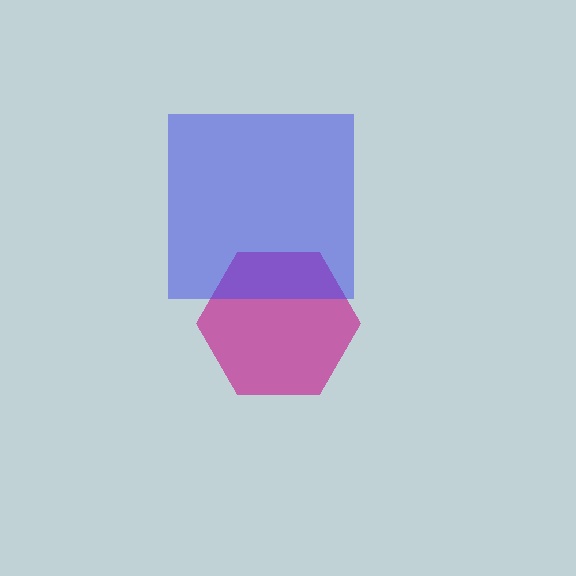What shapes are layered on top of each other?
The layered shapes are: a magenta hexagon, a blue square.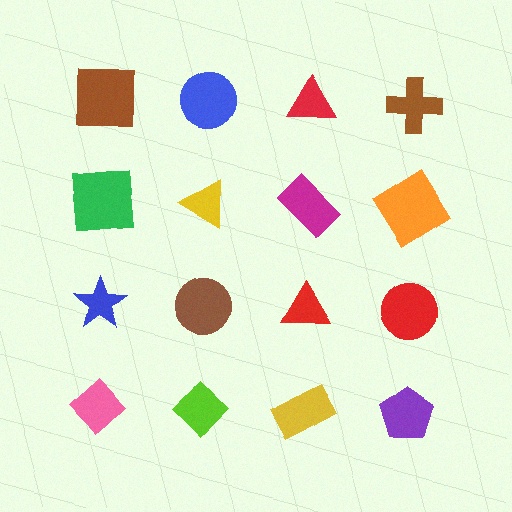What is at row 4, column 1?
A pink diamond.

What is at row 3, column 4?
A red circle.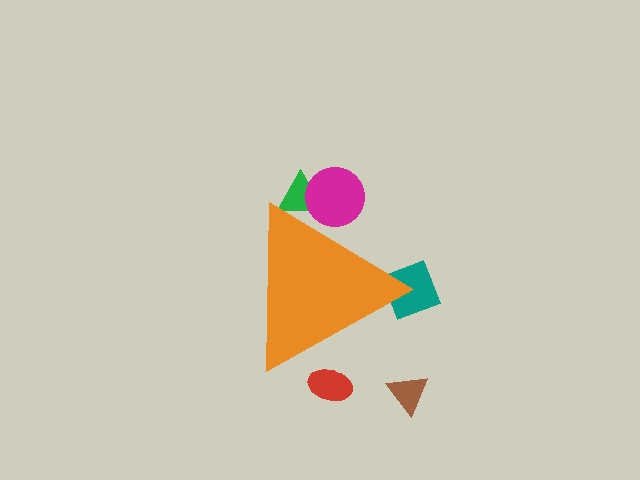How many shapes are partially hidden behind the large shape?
4 shapes are partially hidden.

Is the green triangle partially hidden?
Yes, the green triangle is partially hidden behind the orange triangle.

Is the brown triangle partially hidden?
No, the brown triangle is fully visible.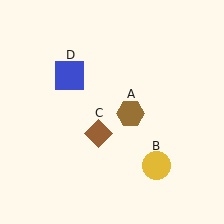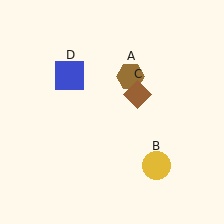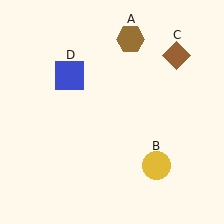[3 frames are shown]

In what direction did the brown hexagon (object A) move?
The brown hexagon (object A) moved up.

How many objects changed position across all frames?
2 objects changed position: brown hexagon (object A), brown diamond (object C).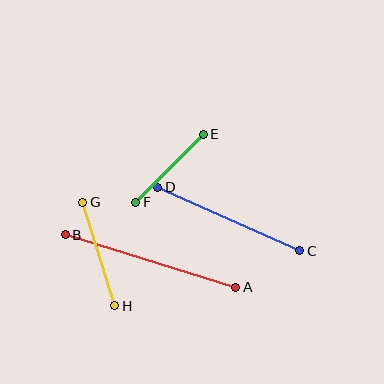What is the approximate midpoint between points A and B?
The midpoint is at approximately (150, 261) pixels.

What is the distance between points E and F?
The distance is approximately 96 pixels.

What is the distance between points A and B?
The distance is approximately 178 pixels.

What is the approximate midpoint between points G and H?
The midpoint is at approximately (99, 254) pixels.